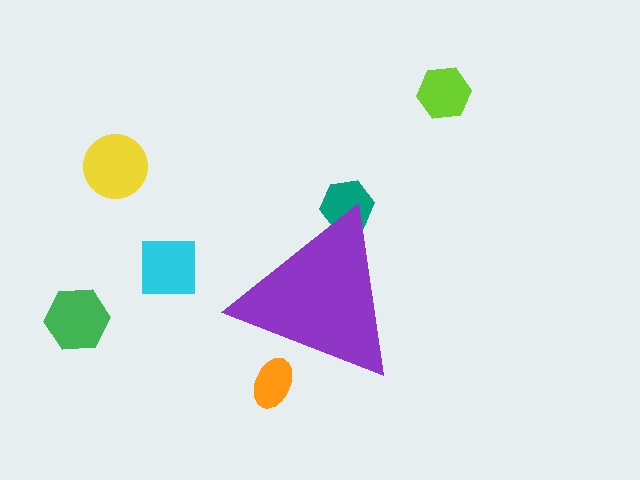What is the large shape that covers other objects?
A purple triangle.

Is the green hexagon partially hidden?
No, the green hexagon is fully visible.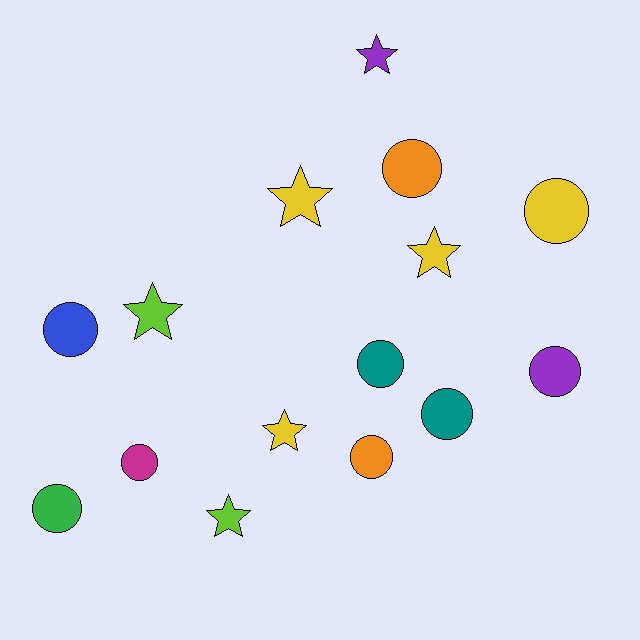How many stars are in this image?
There are 6 stars.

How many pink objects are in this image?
There are no pink objects.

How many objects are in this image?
There are 15 objects.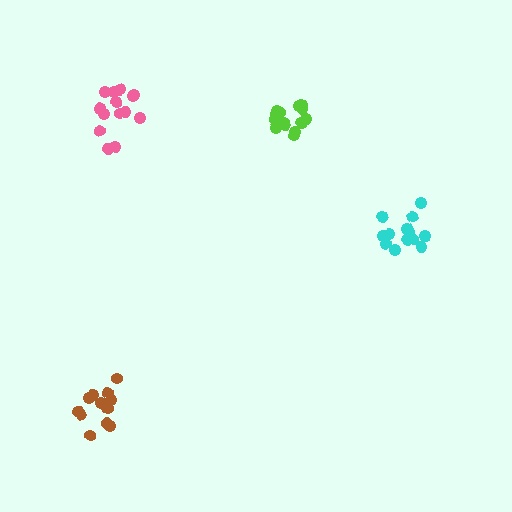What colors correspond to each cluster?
The clusters are colored: brown, lime, cyan, pink.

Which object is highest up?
The pink cluster is topmost.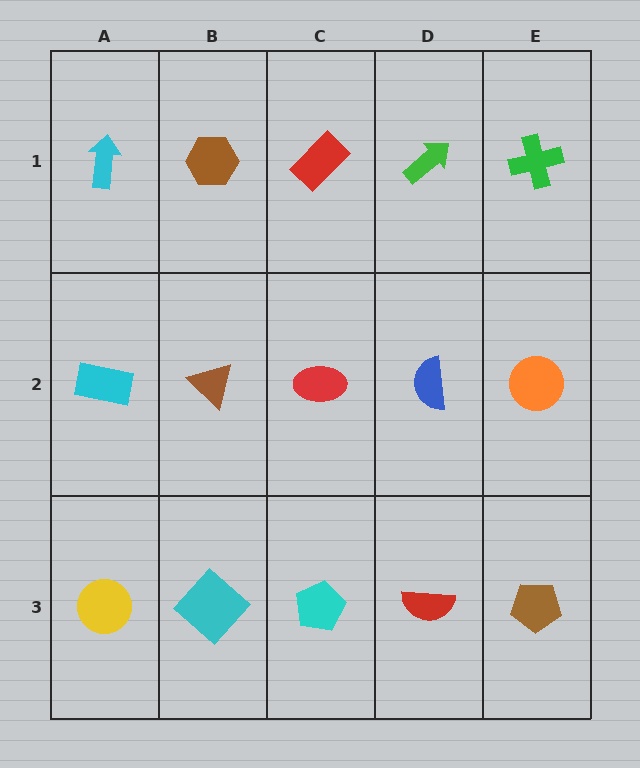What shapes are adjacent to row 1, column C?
A red ellipse (row 2, column C), a brown hexagon (row 1, column B), a green arrow (row 1, column D).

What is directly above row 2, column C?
A red rectangle.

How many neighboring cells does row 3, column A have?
2.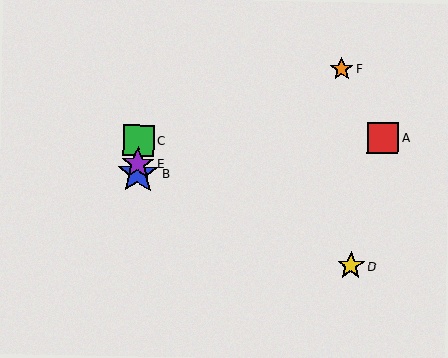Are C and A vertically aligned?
No, C is at x≈139 and A is at x≈383.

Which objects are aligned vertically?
Objects B, C, E are aligned vertically.